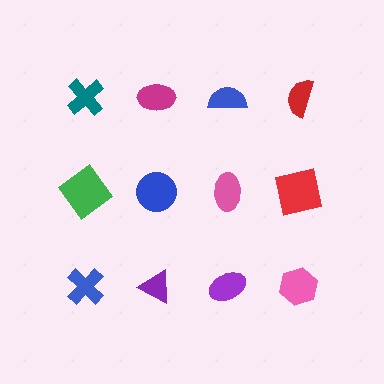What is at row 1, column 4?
A red semicircle.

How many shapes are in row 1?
4 shapes.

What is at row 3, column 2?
A purple triangle.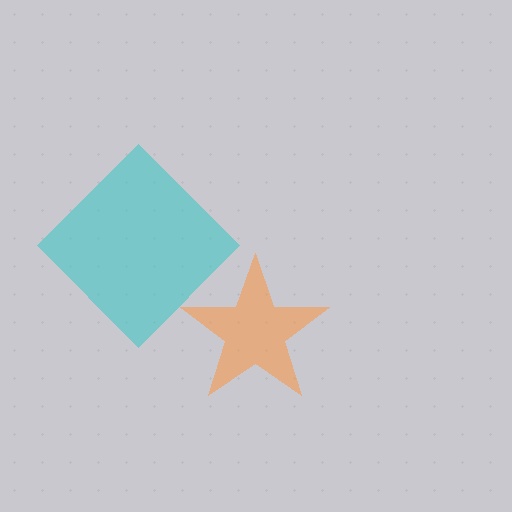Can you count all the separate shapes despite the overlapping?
Yes, there are 2 separate shapes.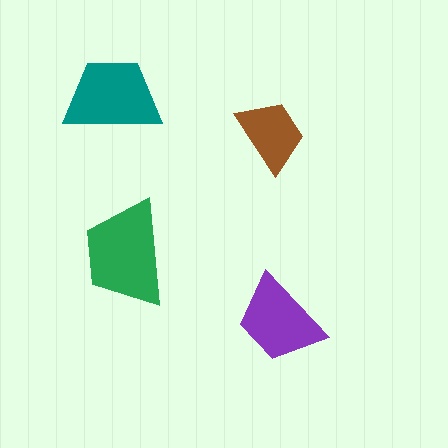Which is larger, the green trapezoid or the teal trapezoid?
The green one.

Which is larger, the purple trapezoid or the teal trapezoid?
The teal one.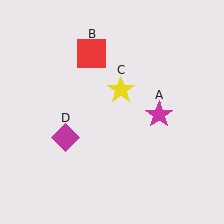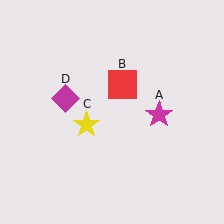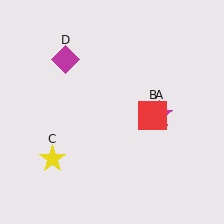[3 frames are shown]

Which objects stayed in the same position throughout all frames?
Magenta star (object A) remained stationary.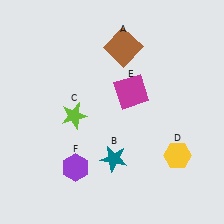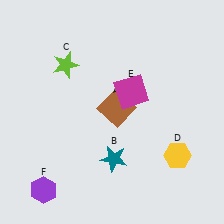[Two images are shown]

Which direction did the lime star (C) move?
The lime star (C) moved up.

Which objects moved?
The objects that moved are: the brown square (A), the lime star (C), the purple hexagon (F).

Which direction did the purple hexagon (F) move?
The purple hexagon (F) moved left.